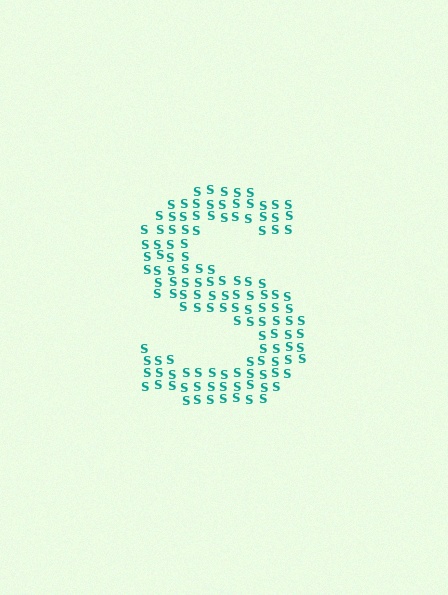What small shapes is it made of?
It is made of small letter S's.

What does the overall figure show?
The overall figure shows the letter S.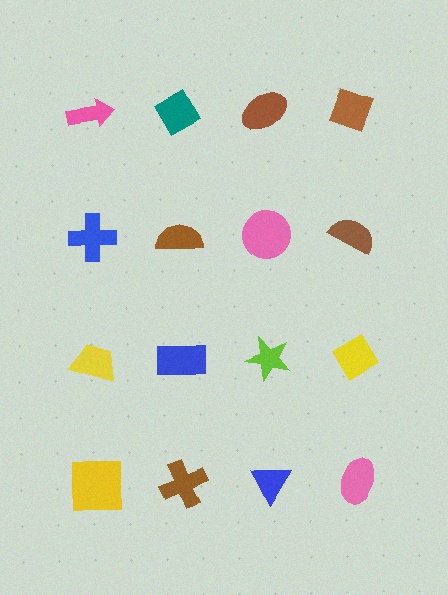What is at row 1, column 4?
A brown diamond.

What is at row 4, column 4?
A pink ellipse.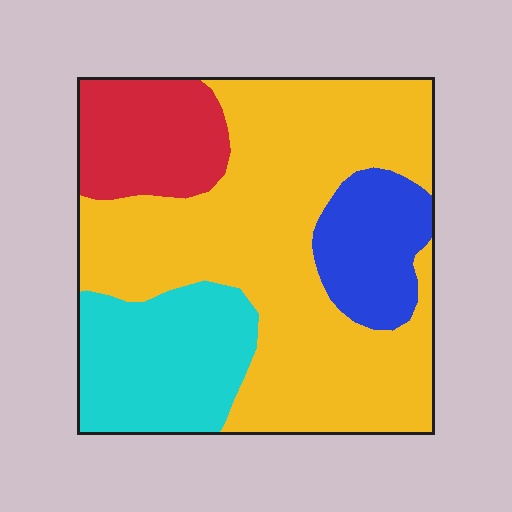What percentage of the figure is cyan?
Cyan takes up between a sixth and a third of the figure.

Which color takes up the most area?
Yellow, at roughly 55%.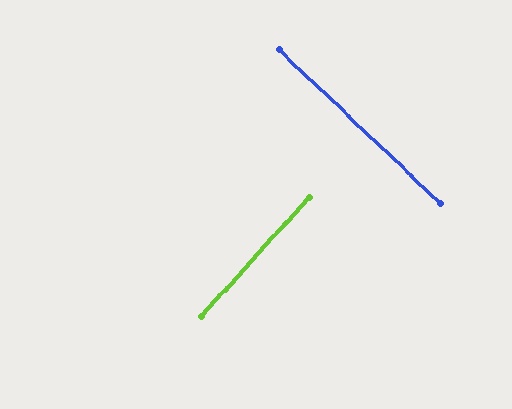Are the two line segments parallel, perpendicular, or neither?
Perpendicular — they meet at approximately 89°.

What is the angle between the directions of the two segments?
Approximately 89 degrees.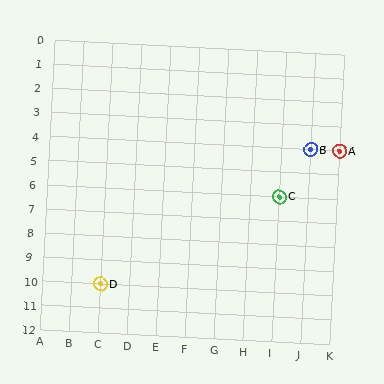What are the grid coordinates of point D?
Point D is at grid coordinates (C, 10).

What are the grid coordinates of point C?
Point C is at grid coordinates (I, 6).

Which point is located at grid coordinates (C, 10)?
Point D is at (C, 10).